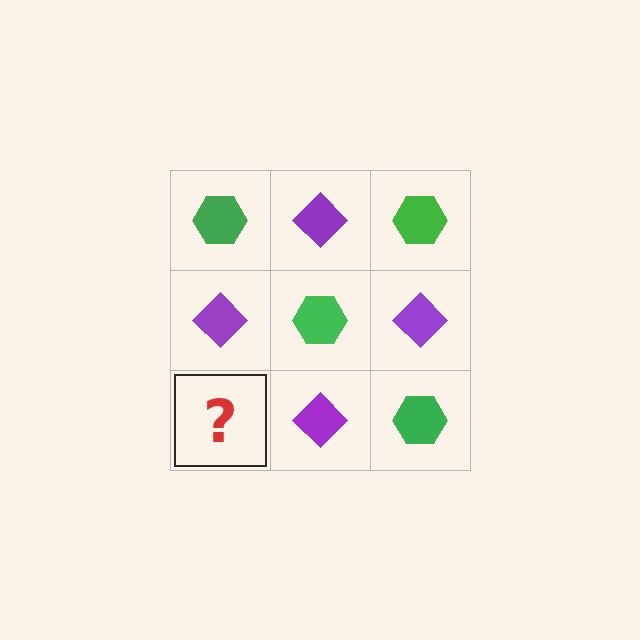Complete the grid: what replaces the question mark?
The question mark should be replaced with a green hexagon.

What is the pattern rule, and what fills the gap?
The rule is that it alternates green hexagon and purple diamond in a checkerboard pattern. The gap should be filled with a green hexagon.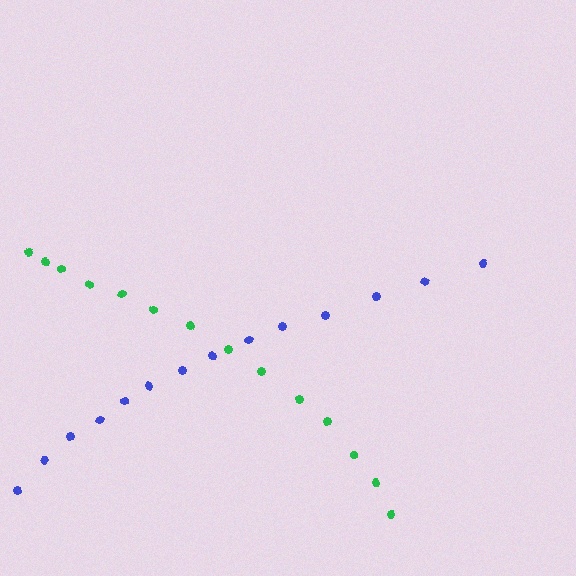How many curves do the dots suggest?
There are 2 distinct paths.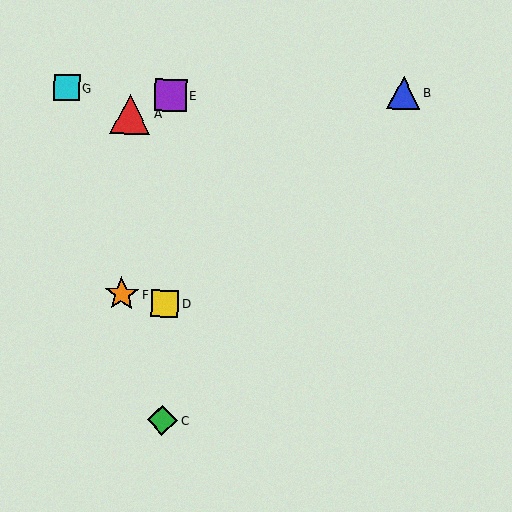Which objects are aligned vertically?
Objects C, D, E are aligned vertically.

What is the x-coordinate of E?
Object E is at x≈171.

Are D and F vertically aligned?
No, D is at x≈165 and F is at x≈122.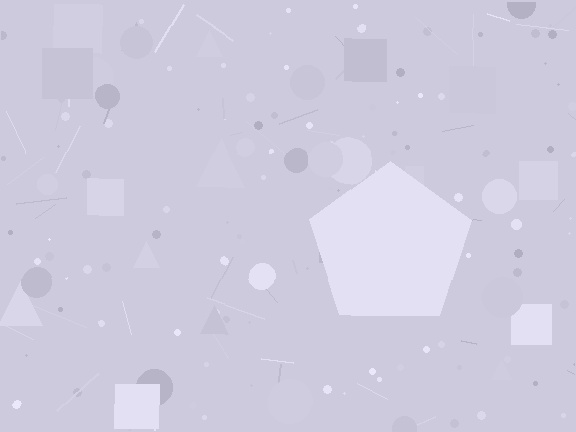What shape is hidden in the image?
A pentagon is hidden in the image.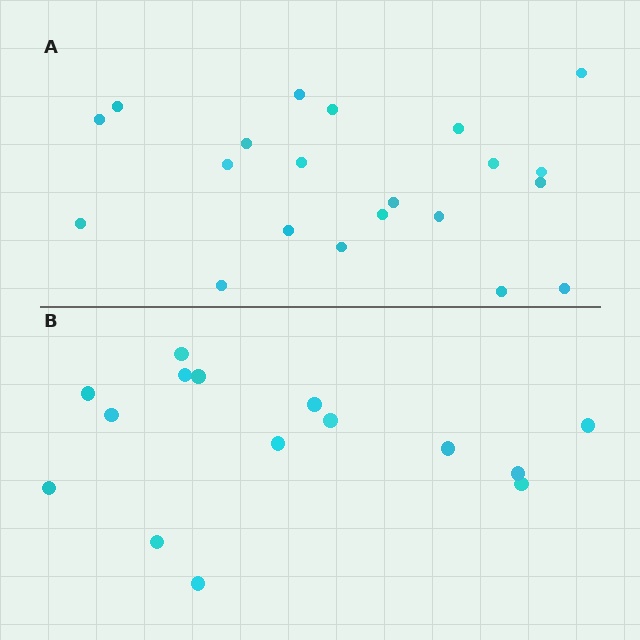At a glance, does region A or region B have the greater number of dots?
Region A (the top region) has more dots.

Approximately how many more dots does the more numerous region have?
Region A has about 6 more dots than region B.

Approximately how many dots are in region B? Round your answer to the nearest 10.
About 20 dots. (The exact count is 15, which rounds to 20.)